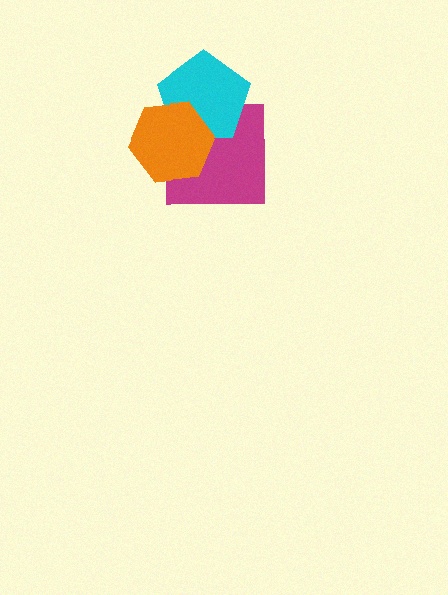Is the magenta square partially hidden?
Yes, it is partially covered by another shape.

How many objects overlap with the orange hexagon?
2 objects overlap with the orange hexagon.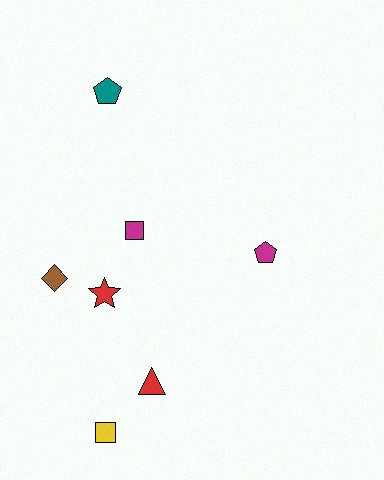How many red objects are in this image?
There are 2 red objects.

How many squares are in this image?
There are 2 squares.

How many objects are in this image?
There are 7 objects.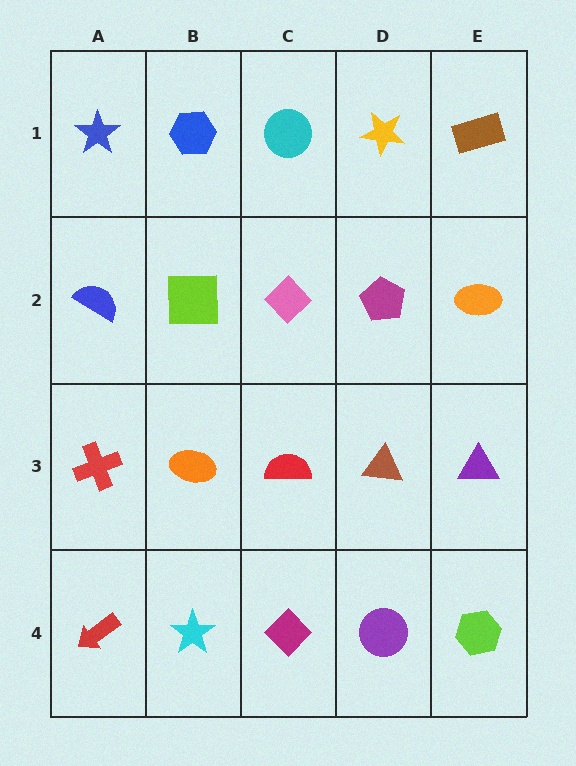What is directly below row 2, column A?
A red cross.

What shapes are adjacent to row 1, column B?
A lime square (row 2, column B), a blue star (row 1, column A), a cyan circle (row 1, column C).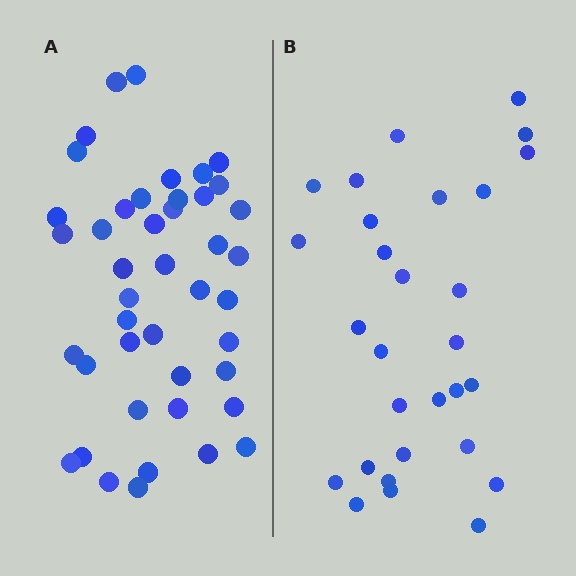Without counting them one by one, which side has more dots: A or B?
Region A (the left region) has more dots.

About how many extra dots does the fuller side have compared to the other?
Region A has approximately 15 more dots than region B.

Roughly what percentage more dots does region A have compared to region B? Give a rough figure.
About 50% more.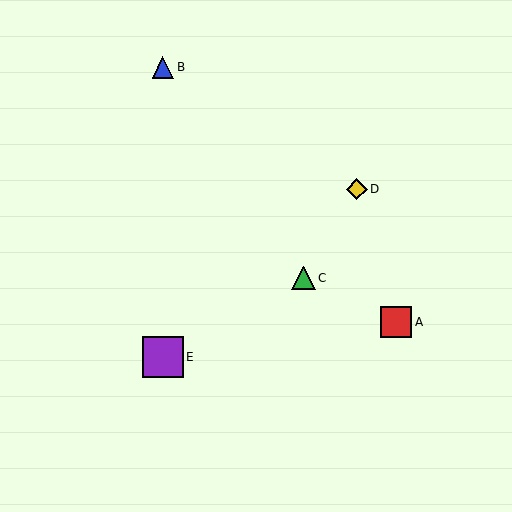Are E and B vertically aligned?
Yes, both are at x≈163.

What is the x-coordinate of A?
Object A is at x≈396.